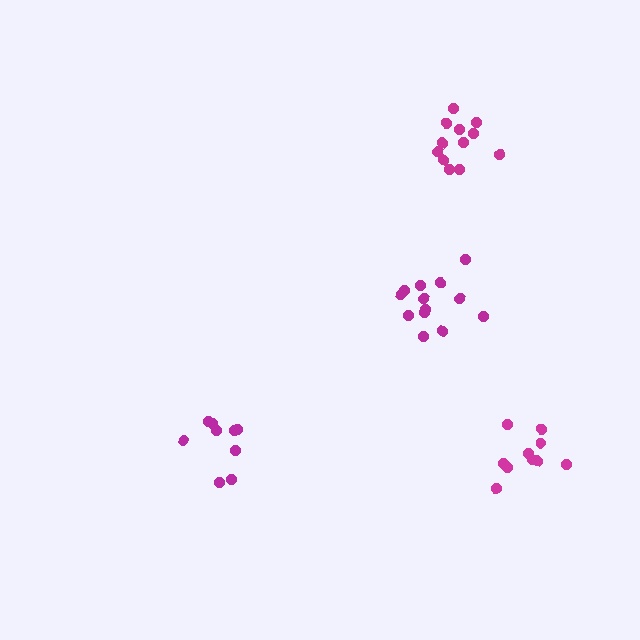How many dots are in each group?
Group 1: 9 dots, Group 2: 12 dots, Group 3: 13 dots, Group 4: 10 dots (44 total).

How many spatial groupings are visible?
There are 4 spatial groupings.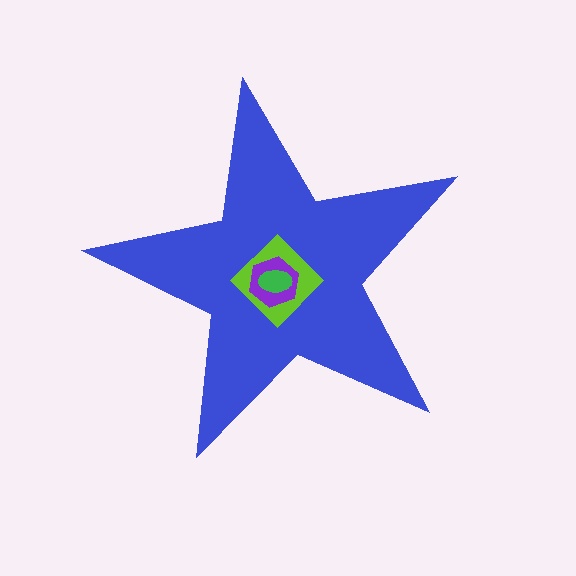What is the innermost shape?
The green ellipse.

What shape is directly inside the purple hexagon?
The green ellipse.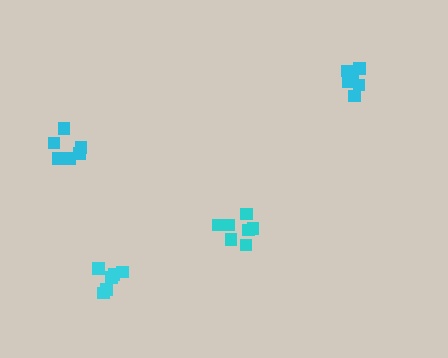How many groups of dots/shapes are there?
There are 4 groups.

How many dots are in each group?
Group 1: 7 dots, Group 2: 6 dots, Group 3: 6 dots, Group 4: 7 dots (26 total).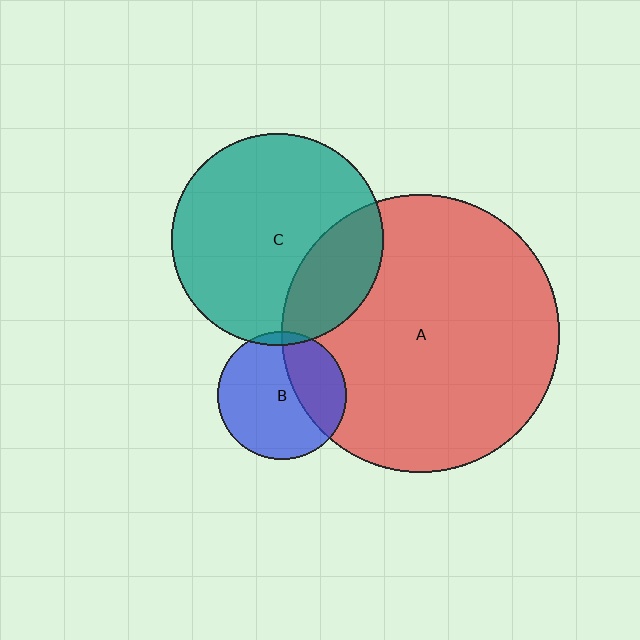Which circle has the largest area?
Circle A (red).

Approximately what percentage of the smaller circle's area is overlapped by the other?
Approximately 5%.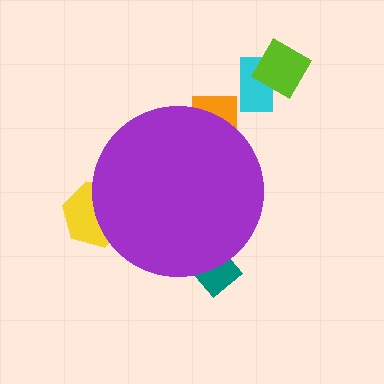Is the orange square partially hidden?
Yes, the orange square is partially hidden behind the purple circle.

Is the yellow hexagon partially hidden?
Yes, the yellow hexagon is partially hidden behind the purple circle.